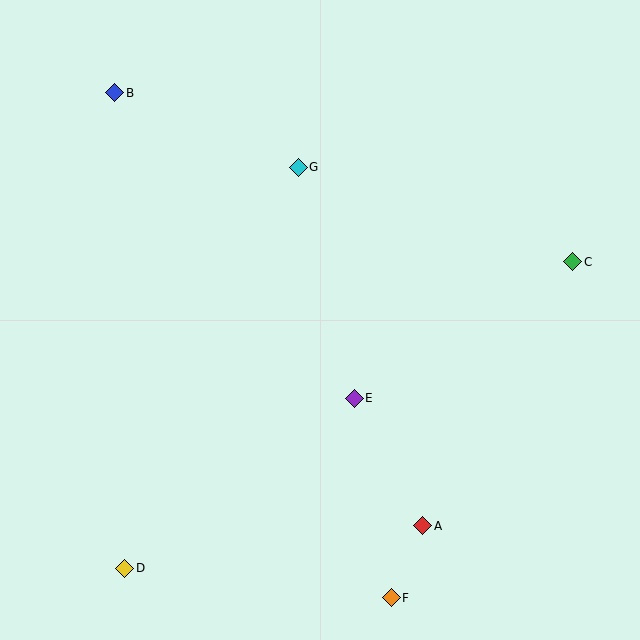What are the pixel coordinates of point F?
Point F is at (391, 598).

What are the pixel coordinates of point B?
Point B is at (115, 93).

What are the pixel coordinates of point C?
Point C is at (573, 262).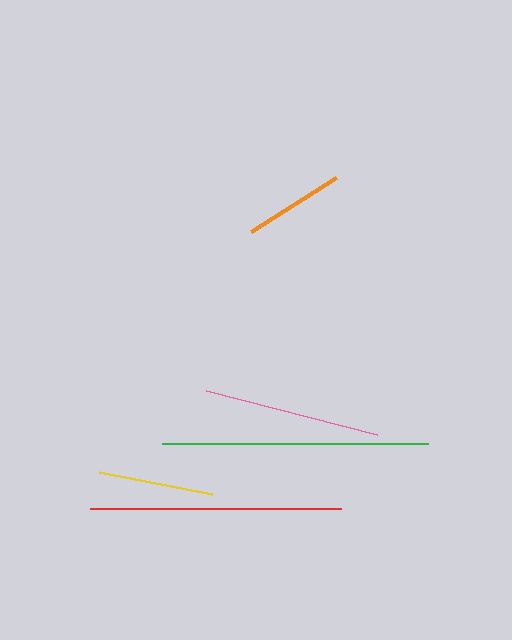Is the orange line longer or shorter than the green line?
The green line is longer than the orange line.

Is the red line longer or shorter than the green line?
The green line is longer than the red line.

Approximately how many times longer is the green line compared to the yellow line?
The green line is approximately 2.3 times the length of the yellow line.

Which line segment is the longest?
The green line is the longest at approximately 265 pixels.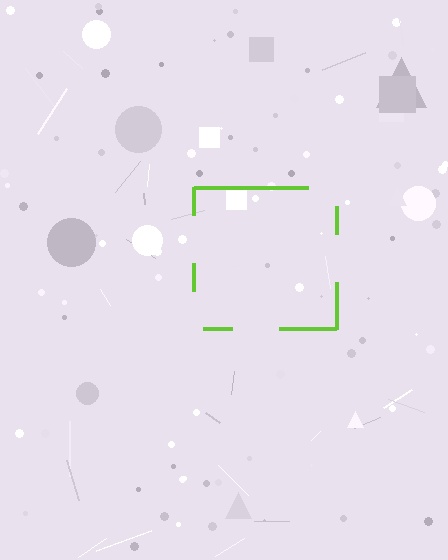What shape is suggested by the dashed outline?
The dashed outline suggests a square.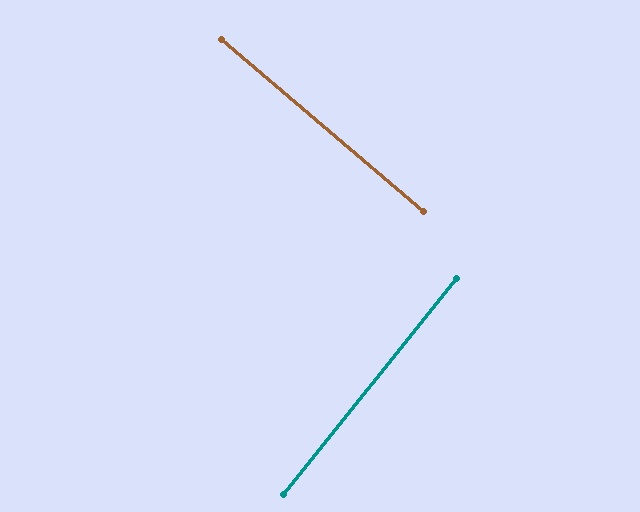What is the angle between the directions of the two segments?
Approximately 88 degrees.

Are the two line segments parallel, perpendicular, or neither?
Perpendicular — they meet at approximately 88°.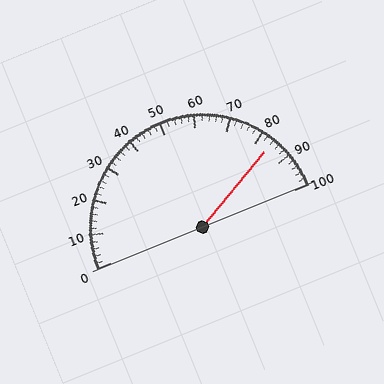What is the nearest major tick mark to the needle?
The nearest major tick mark is 80.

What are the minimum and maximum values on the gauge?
The gauge ranges from 0 to 100.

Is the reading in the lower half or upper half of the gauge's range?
The reading is in the upper half of the range (0 to 100).